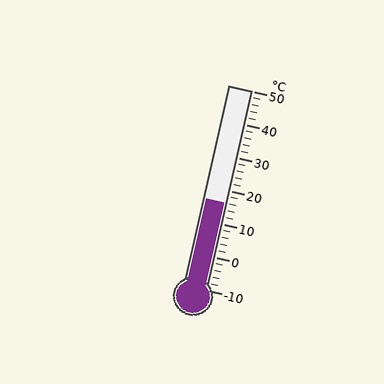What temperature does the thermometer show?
The thermometer shows approximately 16°C.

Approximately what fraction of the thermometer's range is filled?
The thermometer is filled to approximately 45% of its range.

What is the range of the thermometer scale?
The thermometer scale ranges from -10°C to 50°C.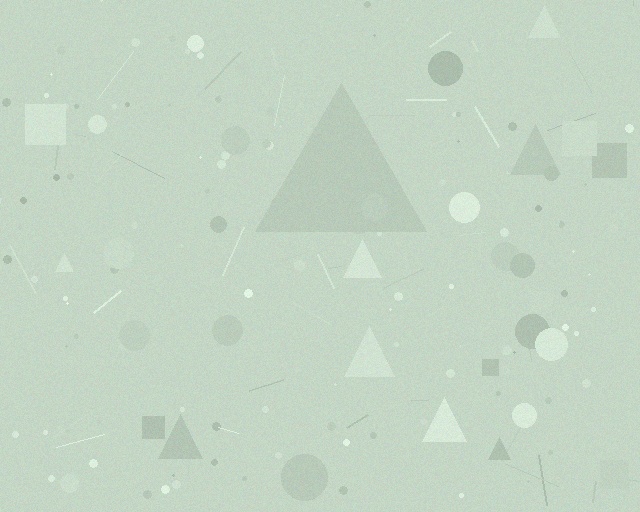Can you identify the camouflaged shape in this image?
The camouflaged shape is a triangle.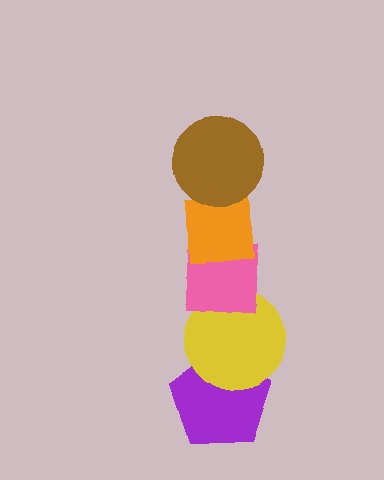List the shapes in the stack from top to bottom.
From top to bottom: the brown circle, the orange square, the pink square, the yellow circle, the purple pentagon.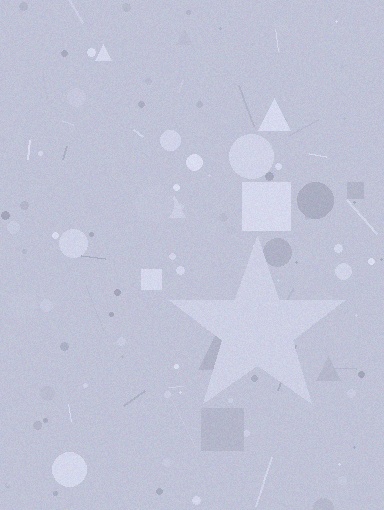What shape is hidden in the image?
A star is hidden in the image.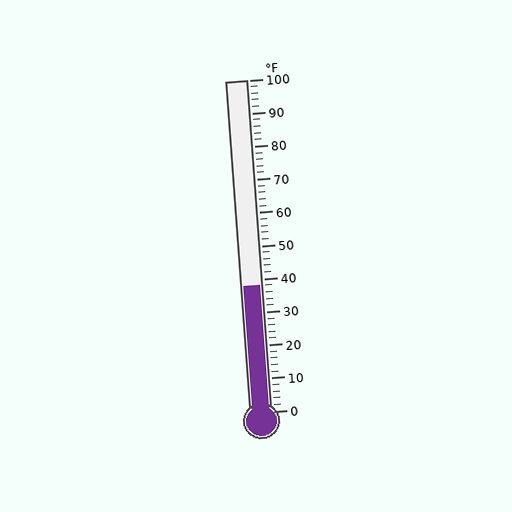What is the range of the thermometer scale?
The thermometer scale ranges from 0°F to 100°F.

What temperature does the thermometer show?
The thermometer shows approximately 38°F.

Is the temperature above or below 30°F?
The temperature is above 30°F.